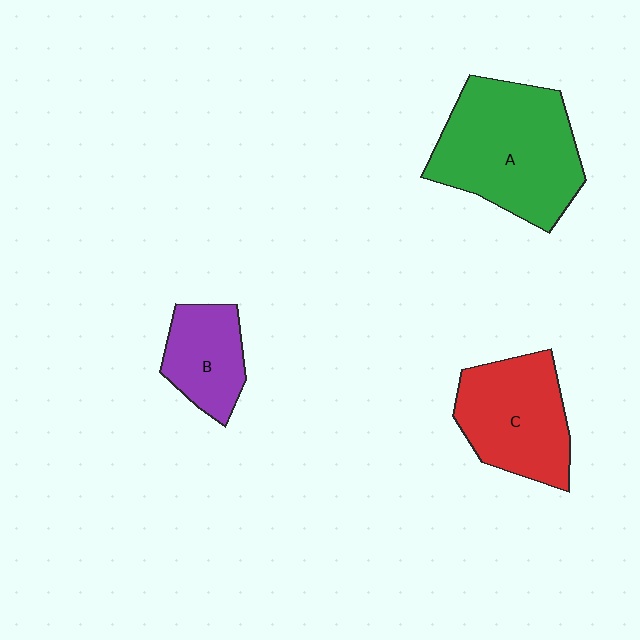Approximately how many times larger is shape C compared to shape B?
Approximately 1.6 times.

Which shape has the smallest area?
Shape B (purple).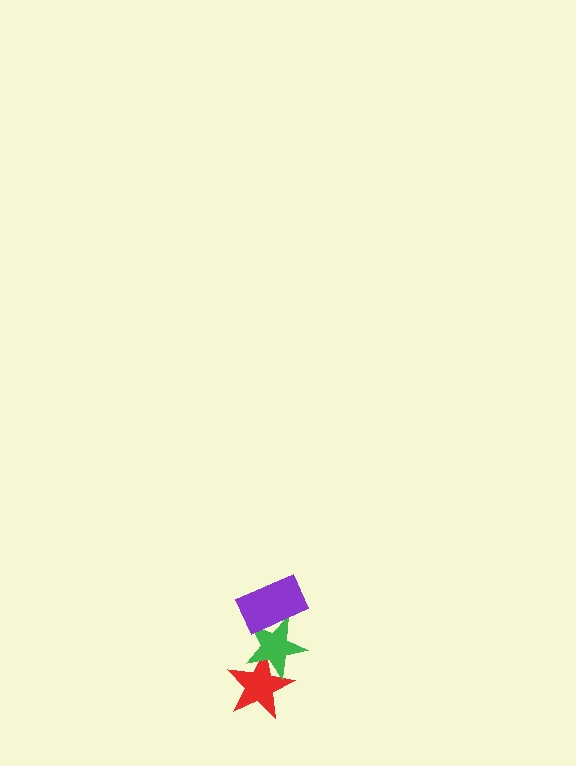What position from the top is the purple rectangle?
The purple rectangle is 1st from the top.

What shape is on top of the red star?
The green star is on top of the red star.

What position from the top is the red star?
The red star is 3rd from the top.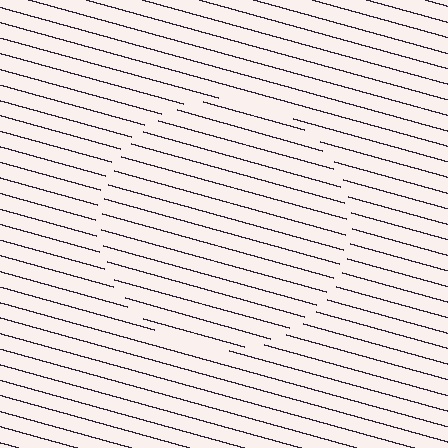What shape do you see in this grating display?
An illusory circle. The interior of the shape contains the same grating, shifted by half a period — the contour is defined by the phase discontinuity where line-ends from the inner and outer gratings abut.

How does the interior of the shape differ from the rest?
The interior of the shape contains the same grating, shifted by half a period — the contour is defined by the phase discontinuity where line-ends from the inner and outer gratings abut.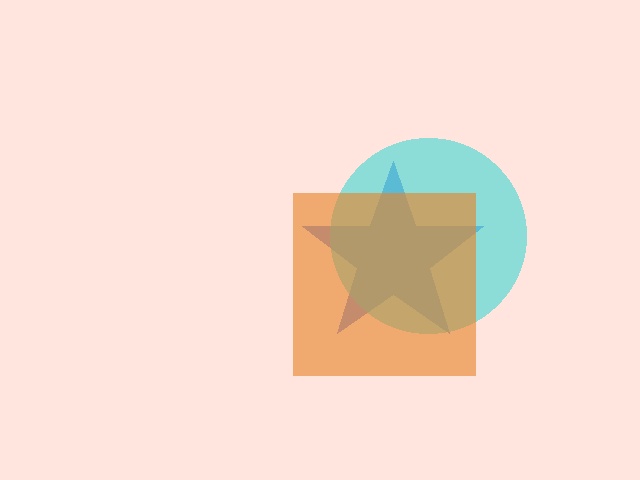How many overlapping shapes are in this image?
There are 3 overlapping shapes in the image.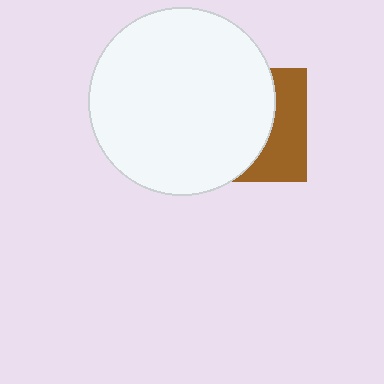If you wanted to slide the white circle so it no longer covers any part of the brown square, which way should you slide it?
Slide it left — that is the most direct way to separate the two shapes.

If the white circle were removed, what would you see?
You would see the complete brown square.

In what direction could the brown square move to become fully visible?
The brown square could move right. That would shift it out from behind the white circle entirely.